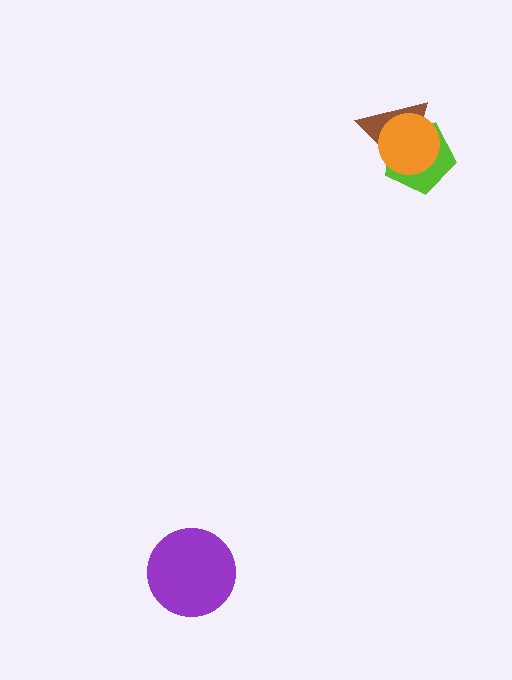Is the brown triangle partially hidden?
Yes, it is partially covered by another shape.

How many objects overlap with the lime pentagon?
2 objects overlap with the lime pentagon.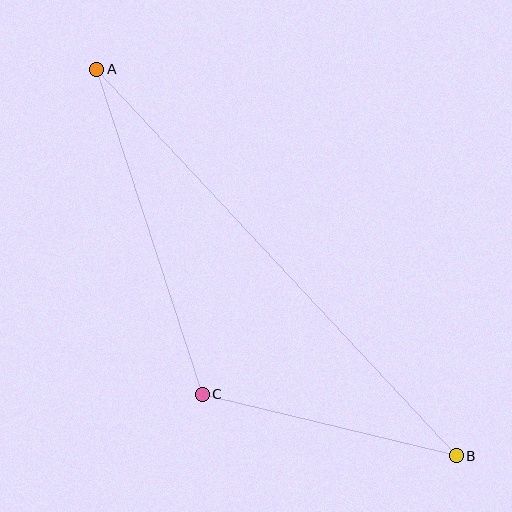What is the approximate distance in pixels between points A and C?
The distance between A and C is approximately 342 pixels.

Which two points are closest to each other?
Points B and C are closest to each other.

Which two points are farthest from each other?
Points A and B are farthest from each other.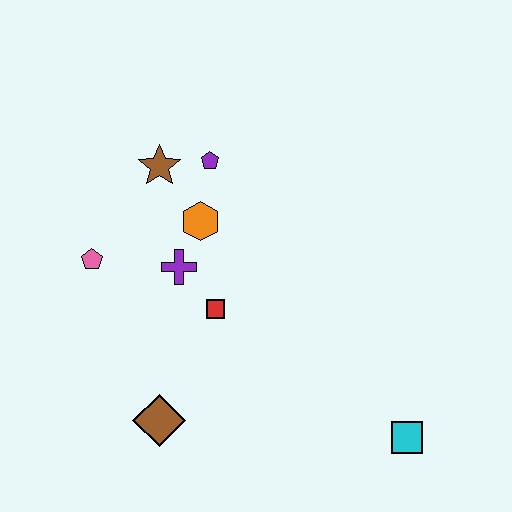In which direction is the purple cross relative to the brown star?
The purple cross is below the brown star.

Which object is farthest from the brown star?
The cyan square is farthest from the brown star.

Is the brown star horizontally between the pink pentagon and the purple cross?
Yes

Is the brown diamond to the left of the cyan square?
Yes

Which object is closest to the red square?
The purple cross is closest to the red square.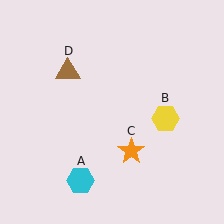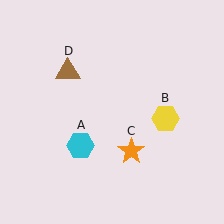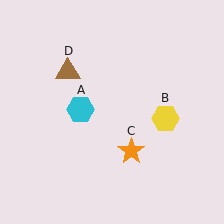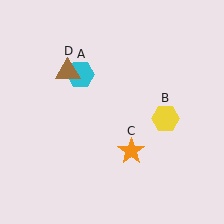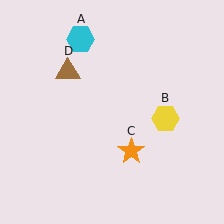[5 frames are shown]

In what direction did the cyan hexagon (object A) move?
The cyan hexagon (object A) moved up.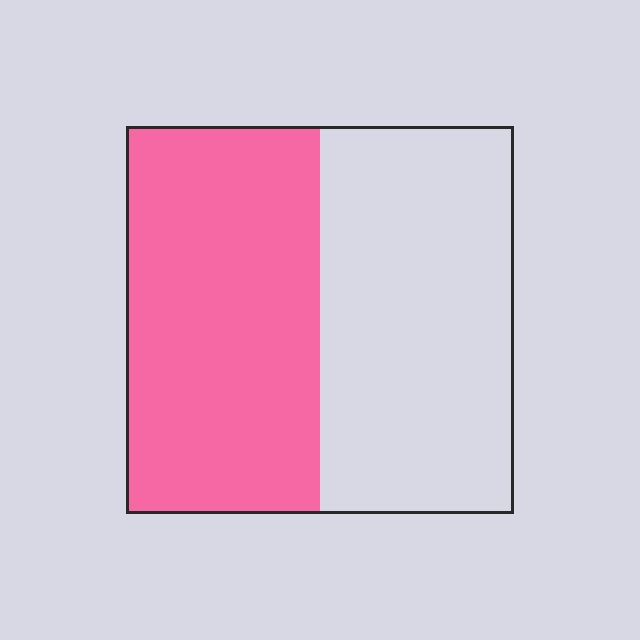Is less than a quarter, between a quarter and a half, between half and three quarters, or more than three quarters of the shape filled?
Between half and three quarters.